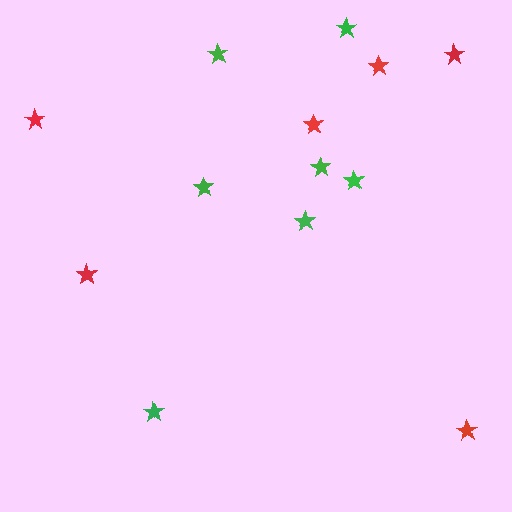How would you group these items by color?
There are 2 groups: one group of green stars (7) and one group of red stars (6).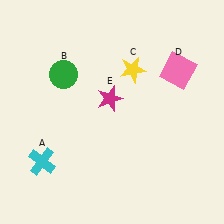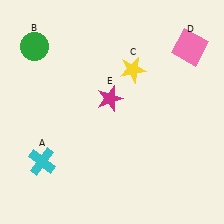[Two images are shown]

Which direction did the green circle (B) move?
The green circle (B) moved left.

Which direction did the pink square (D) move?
The pink square (D) moved up.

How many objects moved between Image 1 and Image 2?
2 objects moved between the two images.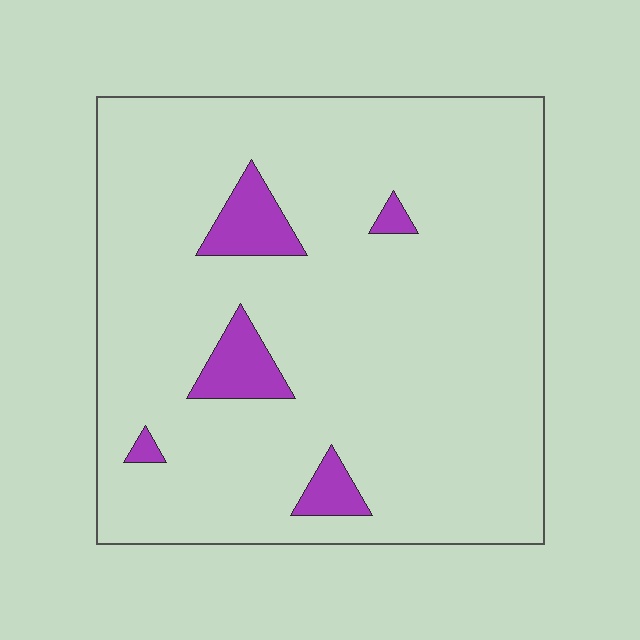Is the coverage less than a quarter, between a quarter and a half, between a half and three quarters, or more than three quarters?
Less than a quarter.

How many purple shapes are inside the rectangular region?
5.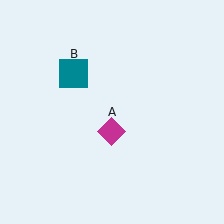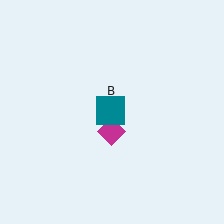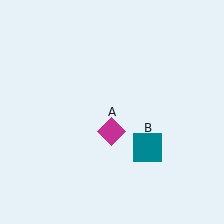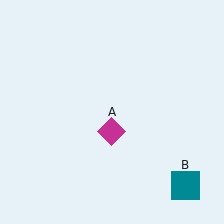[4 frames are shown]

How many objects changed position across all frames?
1 object changed position: teal square (object B).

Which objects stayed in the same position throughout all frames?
Magenta diamond (object A) remained stationary.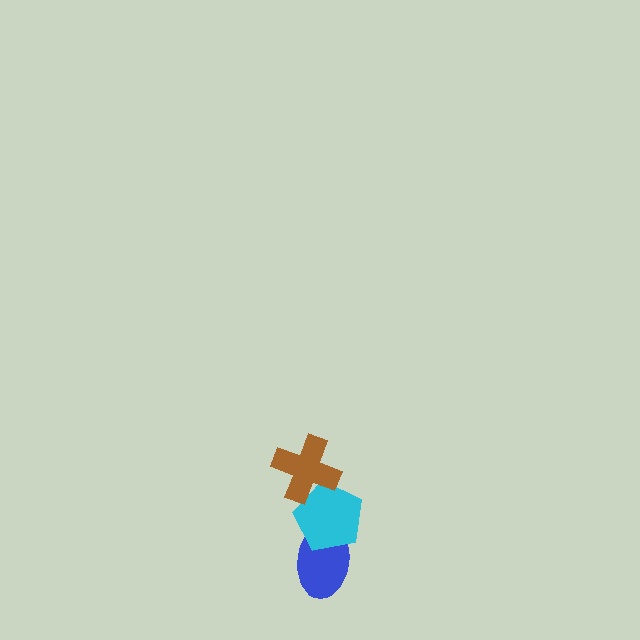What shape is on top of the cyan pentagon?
The brown cross is on top of the cyan pentagon.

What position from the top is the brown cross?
The brown cross is 1st from the top.